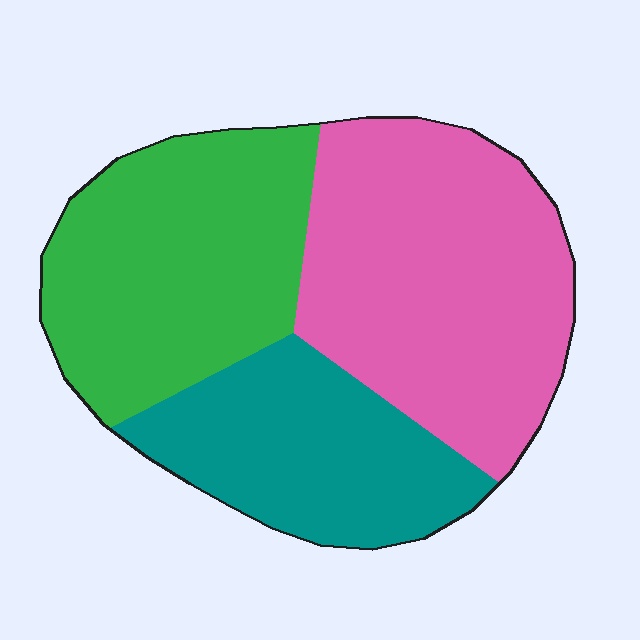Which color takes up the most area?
Pink, at roughly 40%.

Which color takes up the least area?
Teal, at roughly 25%.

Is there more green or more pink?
Pink.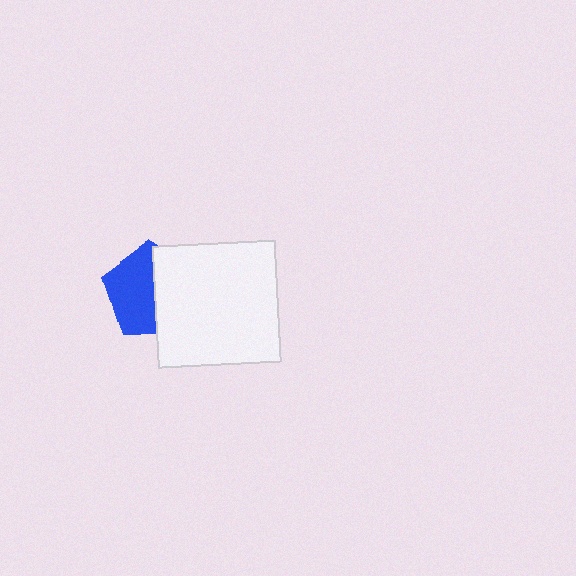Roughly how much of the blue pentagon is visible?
About half of it is visible (roughly 53%).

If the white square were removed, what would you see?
You would see the complete blue pentagon.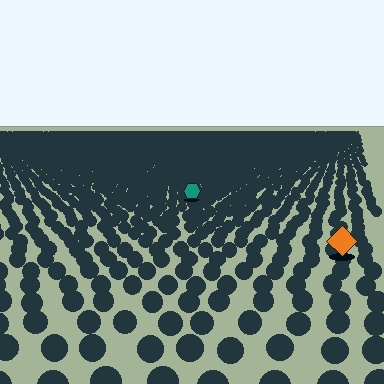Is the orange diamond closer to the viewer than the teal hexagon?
Yes. The orange diamond is closer — you can tell from the texture gradient: the ground texture is coarser near it.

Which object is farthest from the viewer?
The teal hexagon is farthest from the viewer. It appears smaller and the ground texture around it is denser.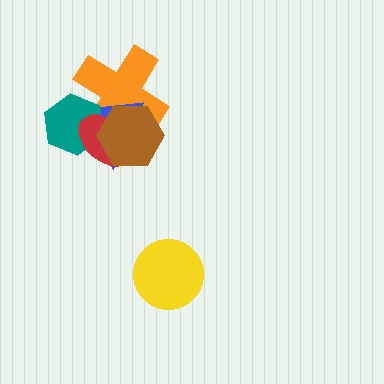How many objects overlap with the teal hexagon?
4 objects overlap with the teal hexagon.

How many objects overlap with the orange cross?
4 objects overlap with the orange cross.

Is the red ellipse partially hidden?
Yes, it is partially covered by another shape.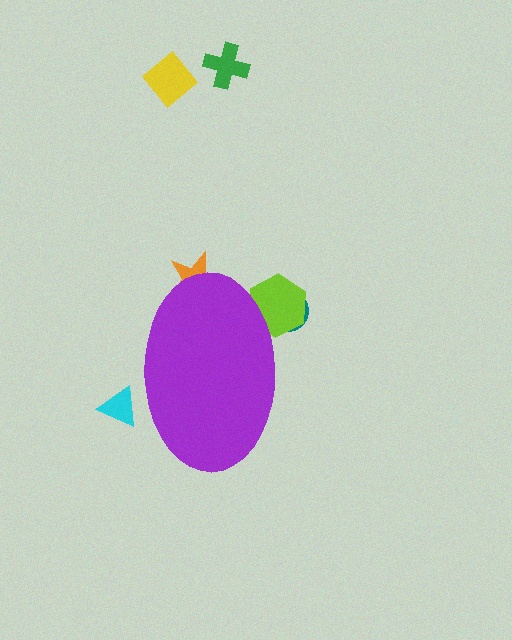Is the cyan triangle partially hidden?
Yes, the cyan triangle is partially hidden behind the purple ellipse.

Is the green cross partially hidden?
No, the green cross is fully visible.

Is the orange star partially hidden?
Yes, the orange star is partially hidden behind the purple ellipse.